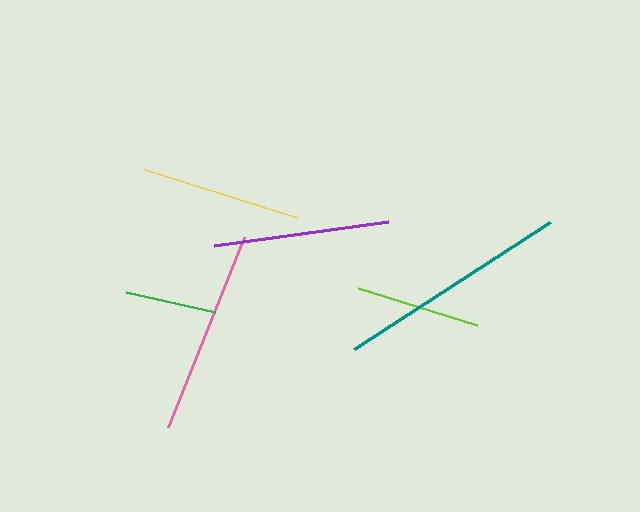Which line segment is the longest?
The teal line is the longest at approximately 234 pixels.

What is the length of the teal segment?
The teal segment is approximately 234 pixels long.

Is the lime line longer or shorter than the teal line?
The teal line is longer than the lime line.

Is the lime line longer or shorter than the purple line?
The purple line is longer than the lime line.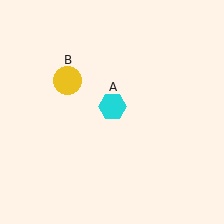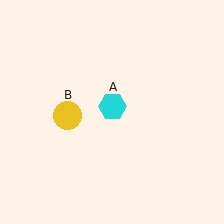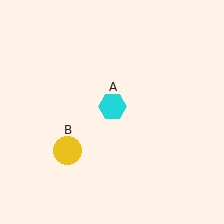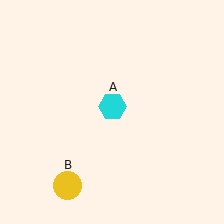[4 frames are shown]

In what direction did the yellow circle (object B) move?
The yellow circle (object B) moved down.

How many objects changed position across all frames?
1 object changed position: yellow circle (object B).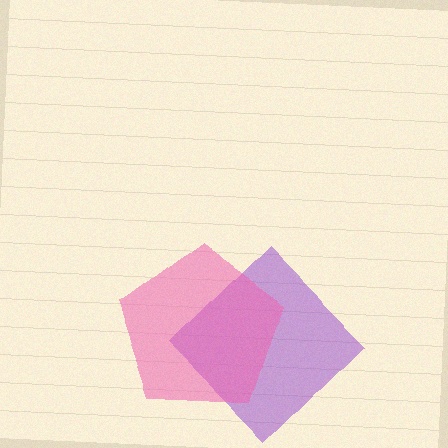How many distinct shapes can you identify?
There are 2 distinct shapes: a purple diamond, a pink pentagon.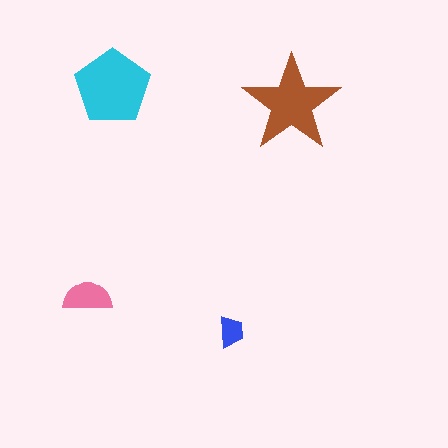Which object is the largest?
The cyan pentagon.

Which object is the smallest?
The blue trapezoid.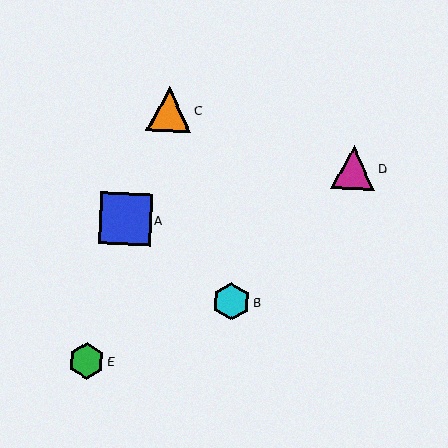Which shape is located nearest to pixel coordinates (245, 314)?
The cyan hexagon (labeled B) at (231, 302) is nearest to that location.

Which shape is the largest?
The blue square (labeled A) is the largest.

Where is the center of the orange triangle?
The center of the orange triangle is at (169, 109).